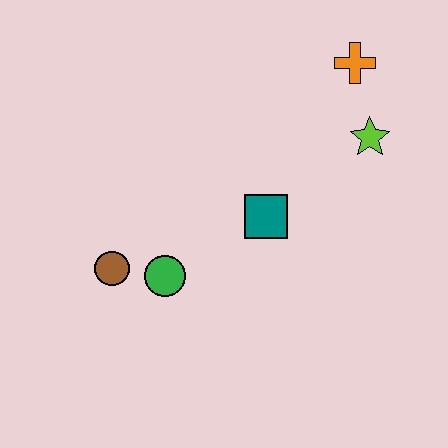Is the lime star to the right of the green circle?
Yes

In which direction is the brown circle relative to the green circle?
The brown circle is to the left of the green circle.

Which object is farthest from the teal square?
The orange cross is farthest from the teal square.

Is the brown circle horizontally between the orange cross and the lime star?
No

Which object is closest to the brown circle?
The green circle is closest to the brown circle.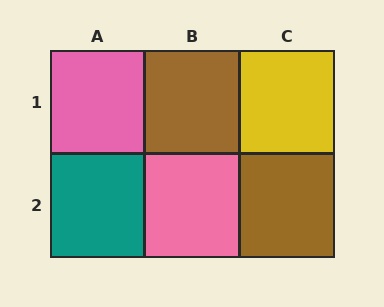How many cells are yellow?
1 cell is yellow.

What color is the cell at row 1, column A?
Pink.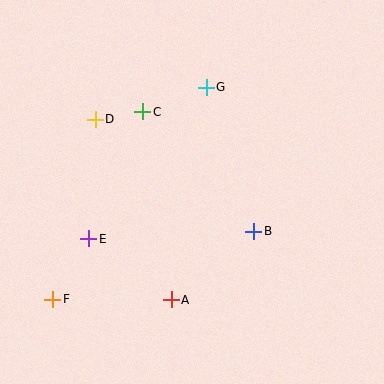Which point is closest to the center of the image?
Point B at (254, 231) is closest to the center.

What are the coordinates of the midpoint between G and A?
The midpoint between G and A is at (189, 194).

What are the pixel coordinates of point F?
Point F is at (53, 299).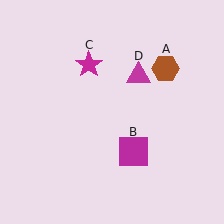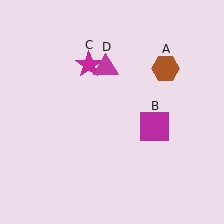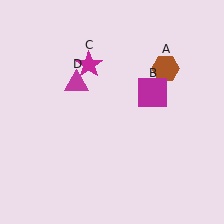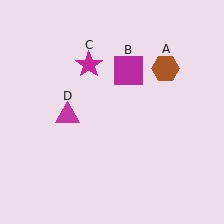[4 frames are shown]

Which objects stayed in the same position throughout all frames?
Brown hexagon (object A) and magenta star (object C) remained stationary.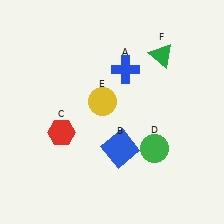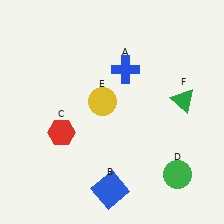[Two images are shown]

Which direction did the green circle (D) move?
The green circle (D) moved down.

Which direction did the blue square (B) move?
The blue square (B) moved down.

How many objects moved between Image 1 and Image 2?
3 objects moved between the two images.